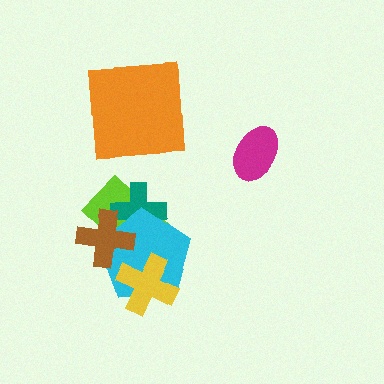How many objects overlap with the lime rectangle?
3 objects overlap with the lime rectangle.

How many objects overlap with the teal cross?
3 objects overlap with the teal cross.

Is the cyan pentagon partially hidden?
Yes, it is partially covered by another shape.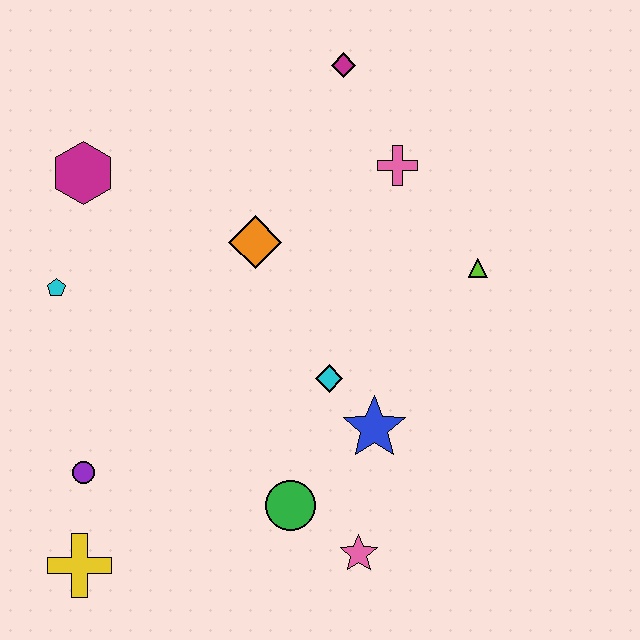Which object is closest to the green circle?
The pink star is closest to the green circle.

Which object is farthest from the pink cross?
The yellow cross is farthest from the pink cross.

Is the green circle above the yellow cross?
Yes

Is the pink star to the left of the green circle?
No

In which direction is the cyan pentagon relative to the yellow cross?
The cyan pentagon is above the yellow cross.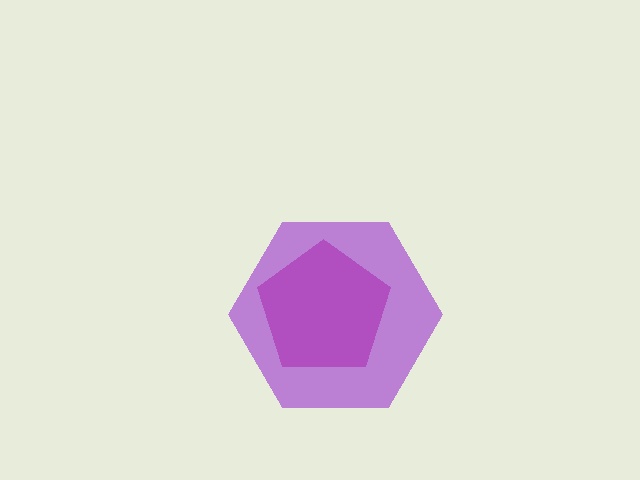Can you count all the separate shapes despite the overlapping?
Yes, there are 2 separate shapes.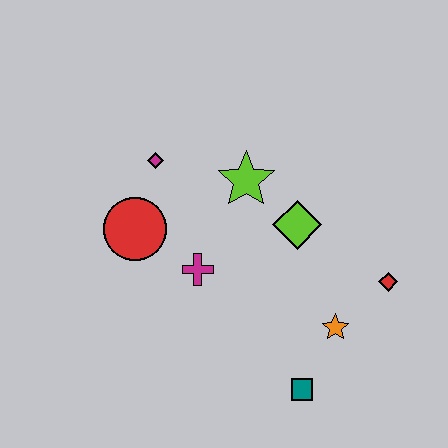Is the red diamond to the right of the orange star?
Yes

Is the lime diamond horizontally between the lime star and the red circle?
No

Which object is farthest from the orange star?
The magenta diamond is farthest from the orange star.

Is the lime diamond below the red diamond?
No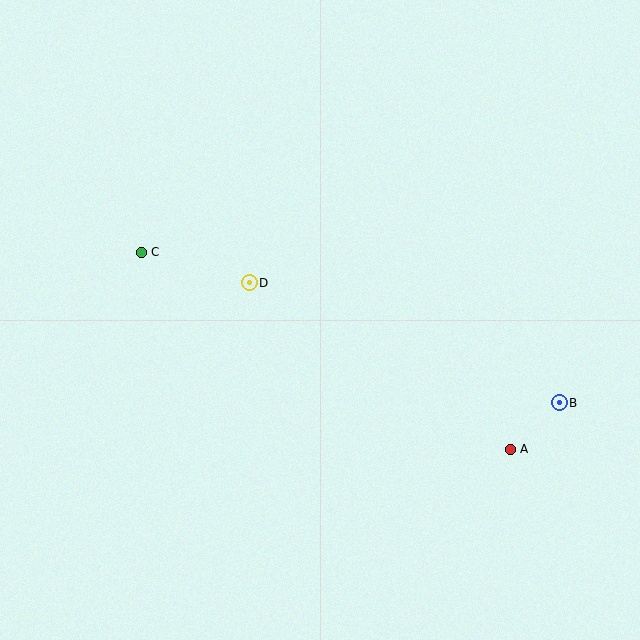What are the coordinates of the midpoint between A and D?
The midpoint between A and D is at (380, 366).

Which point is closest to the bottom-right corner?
Point A is closest to the bottom-right corner.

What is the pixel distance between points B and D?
The distance between B and D is 332 pixels.